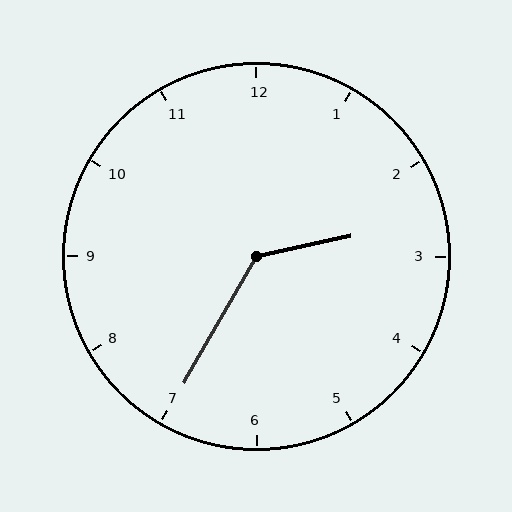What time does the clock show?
2:35.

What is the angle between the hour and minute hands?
Approximately 132 degrees.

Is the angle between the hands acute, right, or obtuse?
It is obtuse.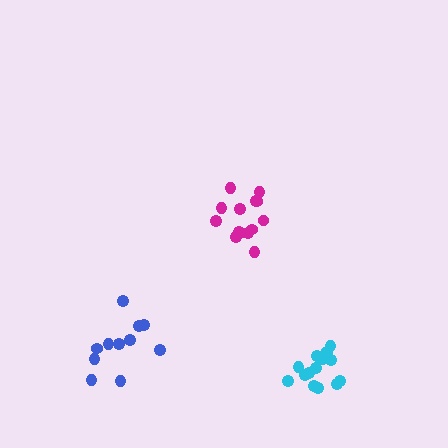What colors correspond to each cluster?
The clusters are colored: magenta, blue, cyan.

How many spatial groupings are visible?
There are 3 spatial groupings.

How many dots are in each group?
Group 1: 14 dots, Group 2: 11 dots, Group 3: 14 dots (39 total).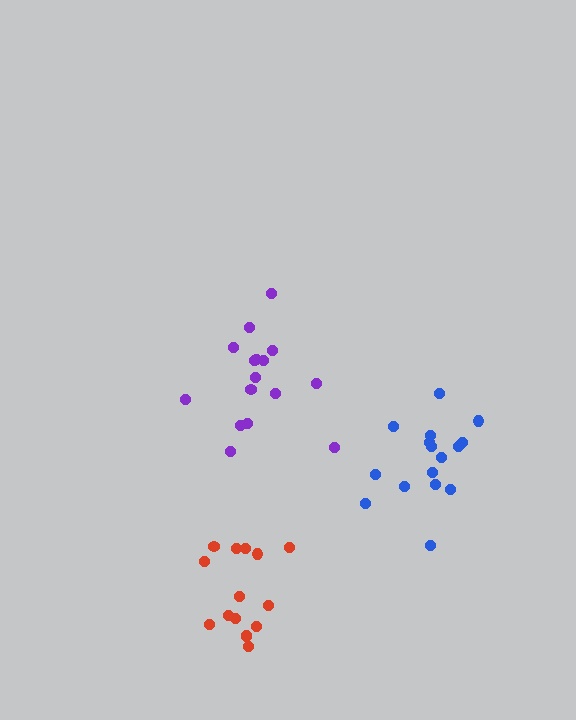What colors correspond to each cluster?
The clusters are colored: purple, red, blue.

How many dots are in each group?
Group 1: 16 dots, Group 2: 15 dots, Group 3: 16 dots (47 total).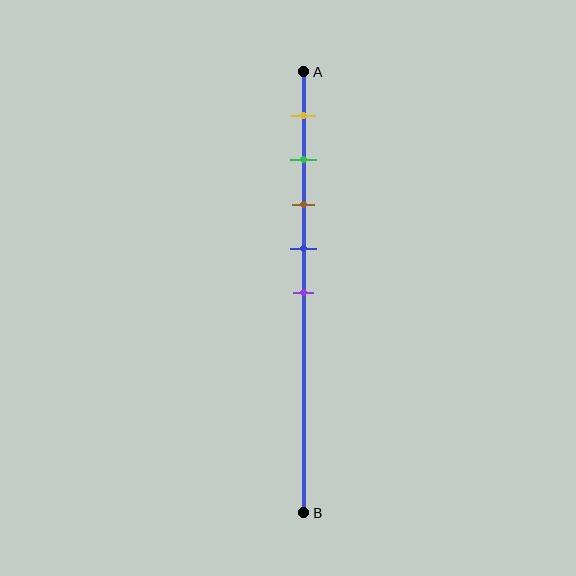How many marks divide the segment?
There are 5 marks dividing the segment.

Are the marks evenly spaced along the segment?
Yes, the marks are approximately evenly spaced.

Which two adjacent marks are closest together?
The green and brown marks are the closest adjacent pair.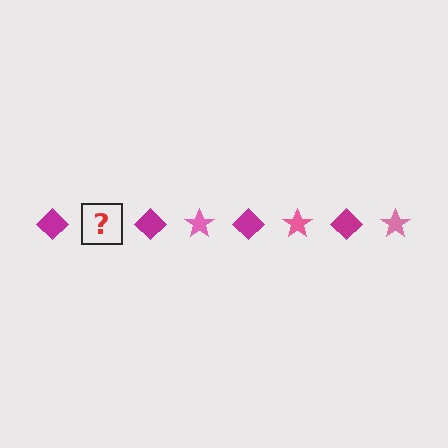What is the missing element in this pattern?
The missing element is a pink star.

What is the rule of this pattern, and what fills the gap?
The rule is that the pattern alternates between magenta diamond and pink star. The gap should be filled with a pink star.